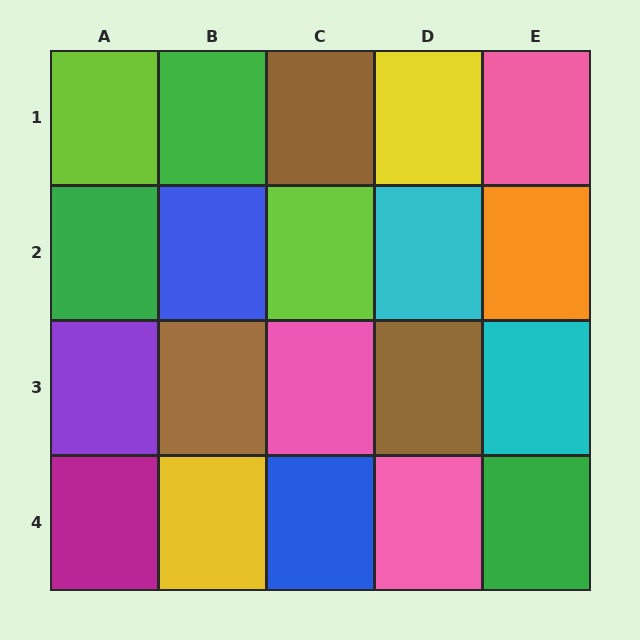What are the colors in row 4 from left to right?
Magenta, yellow, blue, pink, green.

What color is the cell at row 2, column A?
Green.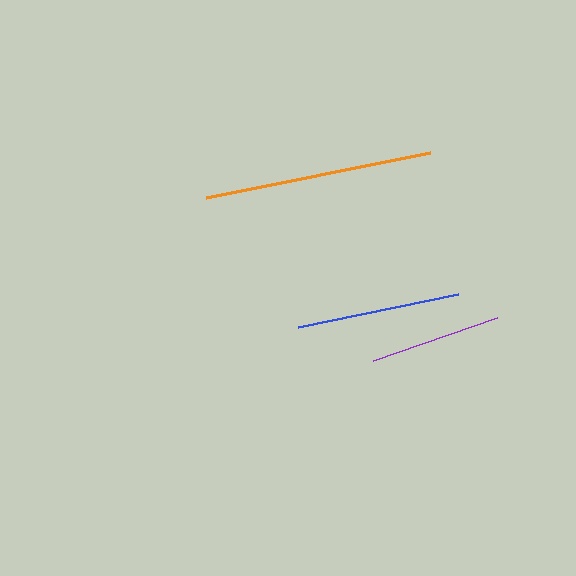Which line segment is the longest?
The orange line is the longest at approximately 228 pixels.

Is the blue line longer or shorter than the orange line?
The orange line is longer than the blue line.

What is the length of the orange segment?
The orange segment is approximately 228 pixels long.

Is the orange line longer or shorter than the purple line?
The orange line is longer than the purple line.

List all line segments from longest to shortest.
From longest to shortest: orange, blue, purple.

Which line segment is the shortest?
The purple line is the shortest at approximately 131 pixels.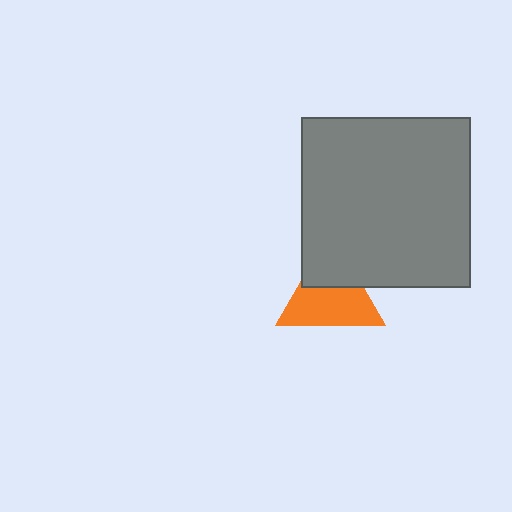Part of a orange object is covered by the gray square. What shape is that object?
It is a triangle.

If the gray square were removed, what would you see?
You would see the complete orange triangle.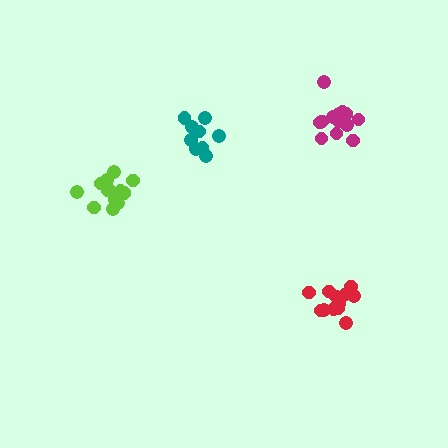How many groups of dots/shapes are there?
There are 4 groups.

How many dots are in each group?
Group 1: 14 dots, Group 2: 13 dots, Group 3: 13 dots, Group 4: 9 dots (49 total).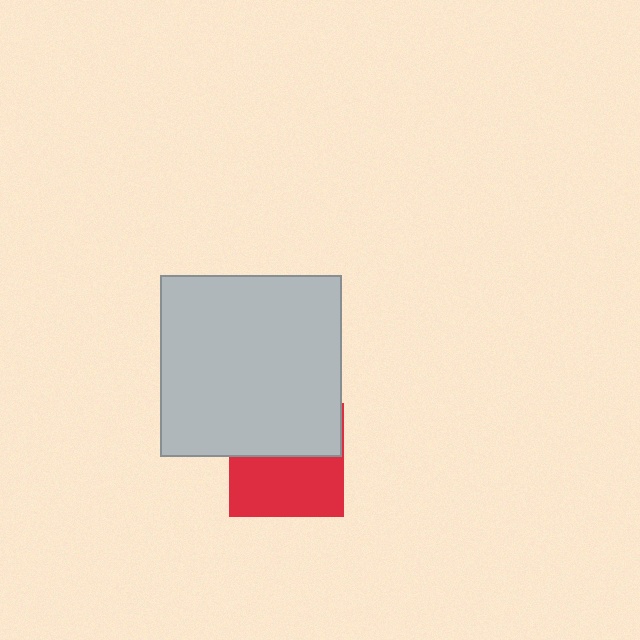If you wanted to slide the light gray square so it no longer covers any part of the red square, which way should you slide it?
Slide it up — that is the most direct way to separate the two shapes.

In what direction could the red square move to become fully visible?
The red square could move down. That would shift it out from behind the light gray square entirely.